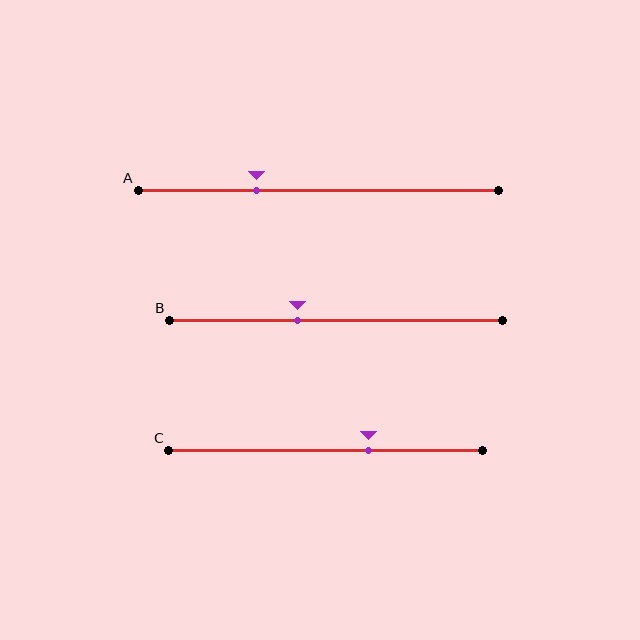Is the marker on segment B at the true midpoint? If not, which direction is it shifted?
No, the marker on segment B is shifted to the left by about 12% of the segment length.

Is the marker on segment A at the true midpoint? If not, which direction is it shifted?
No, the marker on segment A is shifted to the left by about 17% of the segment length.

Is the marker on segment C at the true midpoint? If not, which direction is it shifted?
No, the marker on segment C is shifted to the right by about 14% of the segment length.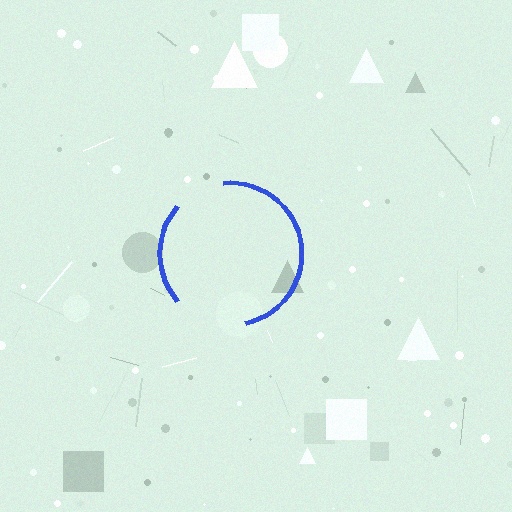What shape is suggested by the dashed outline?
The dashed outline suggests a circle.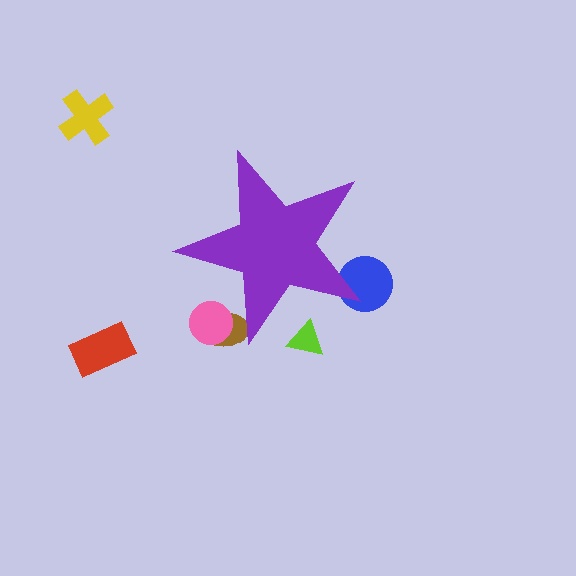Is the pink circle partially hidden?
Yes, the pink circle is partially hidden behind the purple star.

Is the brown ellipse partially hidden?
Yes, the brown ellipse is partially hidden behind the purple star.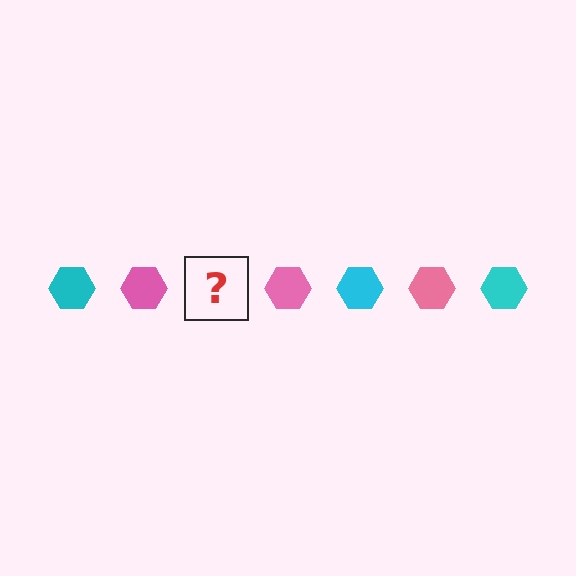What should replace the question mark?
The question mark should be replaced with a cyan hexagon.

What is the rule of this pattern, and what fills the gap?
The rule is that the pattern cycles through cyan, pink hexagons. The gap should be filled with a cyan hexagon.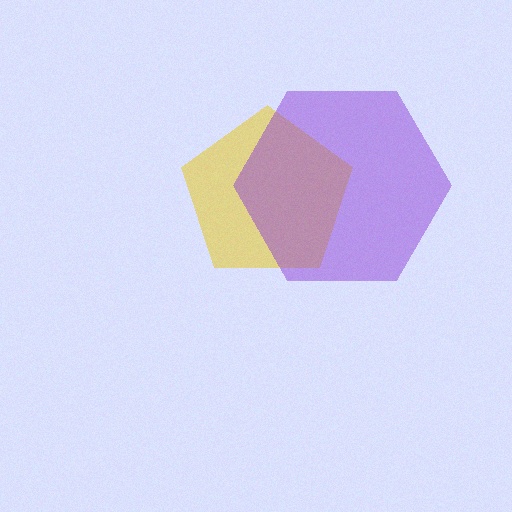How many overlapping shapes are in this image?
There are 2 overlapping shapes in the image.